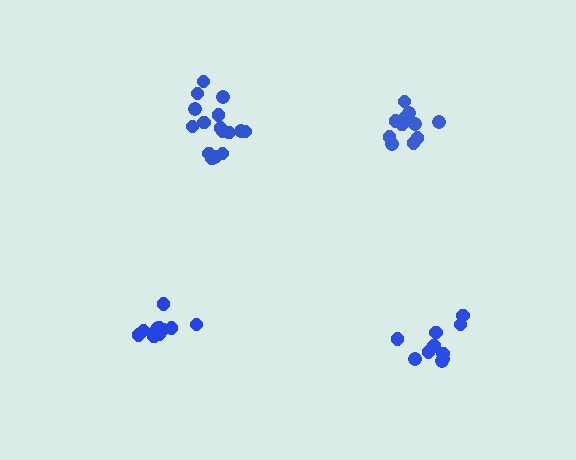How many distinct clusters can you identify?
There are 4 distinct clusters.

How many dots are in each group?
Group 1: 11 dots, Group 2: 16 dots, Group 3: 11 dots, Group 4: 11 dots (49 total).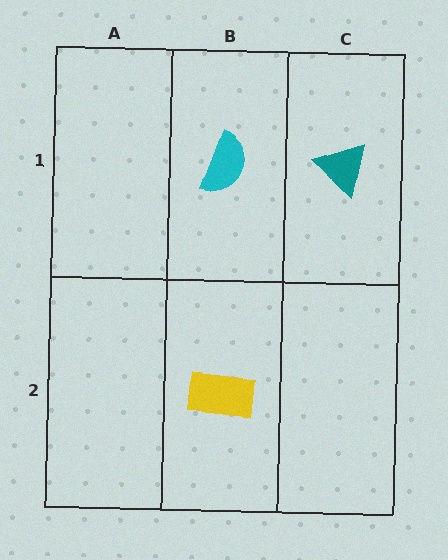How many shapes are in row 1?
2 shapes.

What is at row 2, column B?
A yellow rectangle.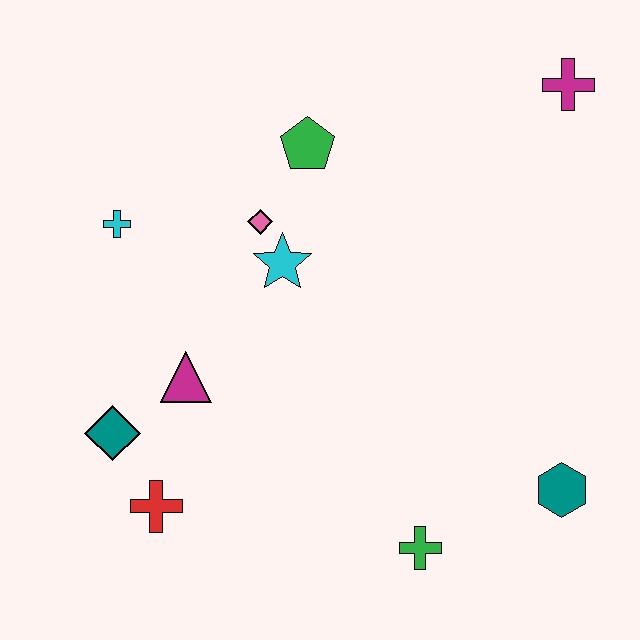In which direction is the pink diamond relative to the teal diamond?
The pink diamond is above the teal diamond.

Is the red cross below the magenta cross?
Yes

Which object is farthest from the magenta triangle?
The magenta cross is farthest from the magenta triangle.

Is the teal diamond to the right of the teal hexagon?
No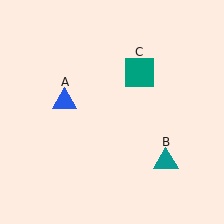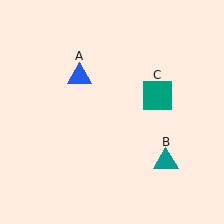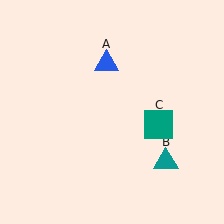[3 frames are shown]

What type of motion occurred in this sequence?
The blue triangle (object A), teal square (object C) rotated clockwise around the center of the scene.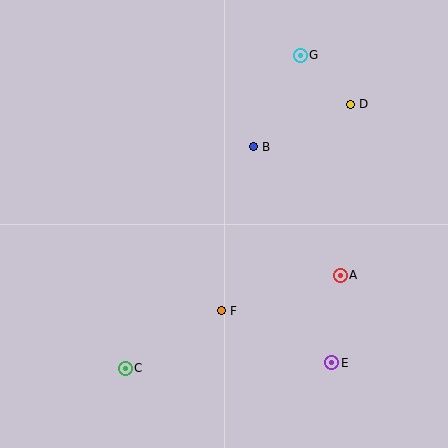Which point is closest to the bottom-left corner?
Point C is closest to the bottom-left corner.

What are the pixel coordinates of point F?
Point F is at (221, 311).